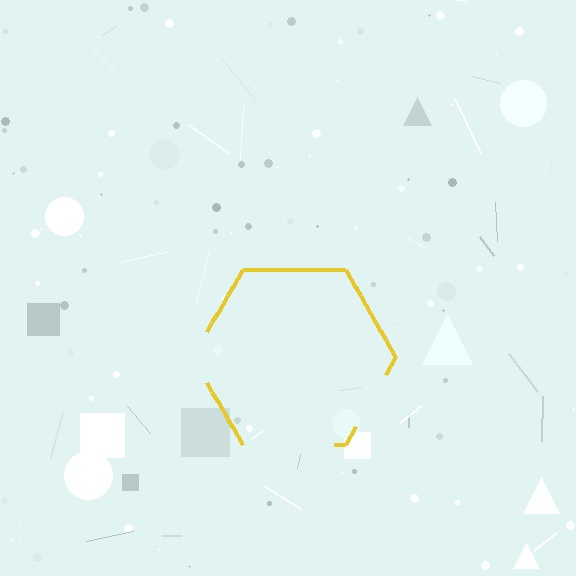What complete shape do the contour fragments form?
The contour fragments form a hexagon.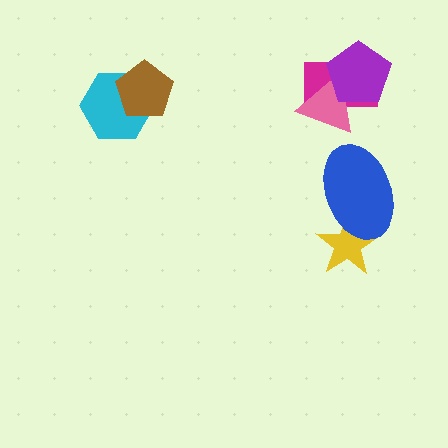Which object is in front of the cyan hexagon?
The brown pentagon is in front of the cyan hexagon.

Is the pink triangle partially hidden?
Yes, it is partially covered by another shape.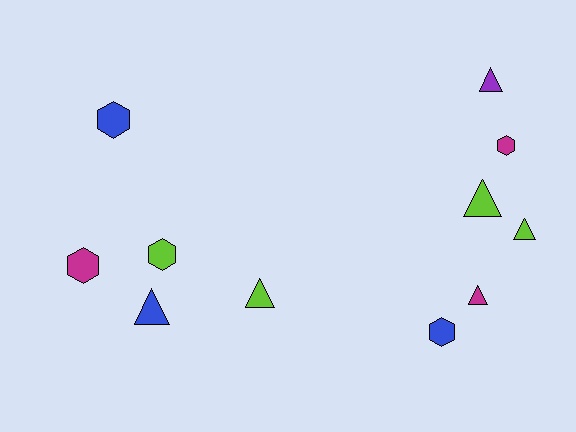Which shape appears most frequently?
Triangle, with 6 objects.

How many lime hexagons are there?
There is 1 lime hexagon.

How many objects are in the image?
There are 11 objects.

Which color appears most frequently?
Lime, with 4 objects.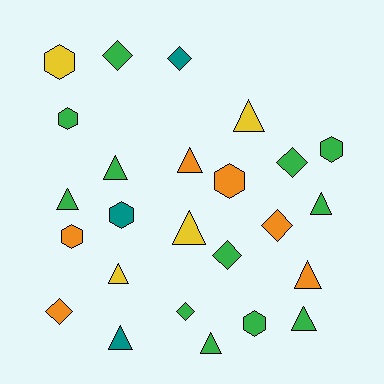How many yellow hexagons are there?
There is 1 yellow hexagon.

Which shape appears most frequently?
Triangle, with 11 objects.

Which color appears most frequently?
Green, with 12 objects.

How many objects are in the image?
There are 25 objects.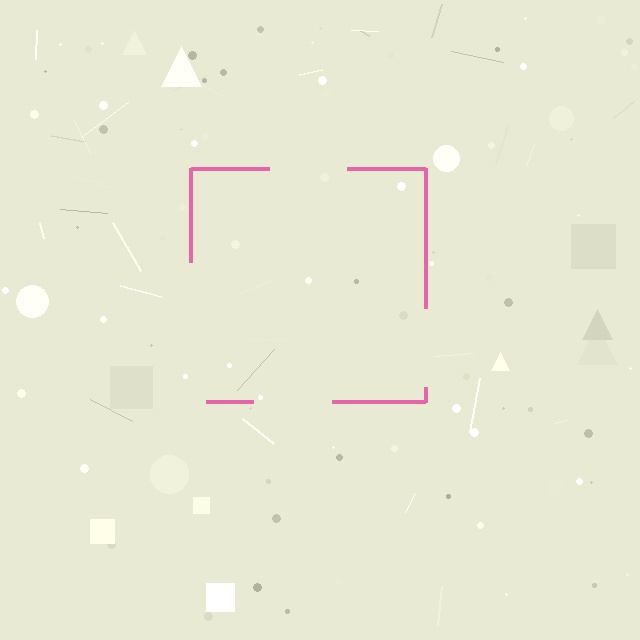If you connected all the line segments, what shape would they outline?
They would outline a square.